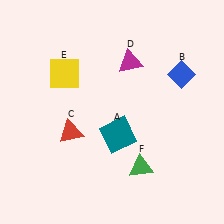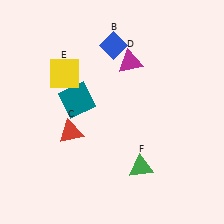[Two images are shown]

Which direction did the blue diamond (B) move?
The blue diamond (B) moved left.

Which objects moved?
The objects that moved are: the teal square (A), the blue diamond (B).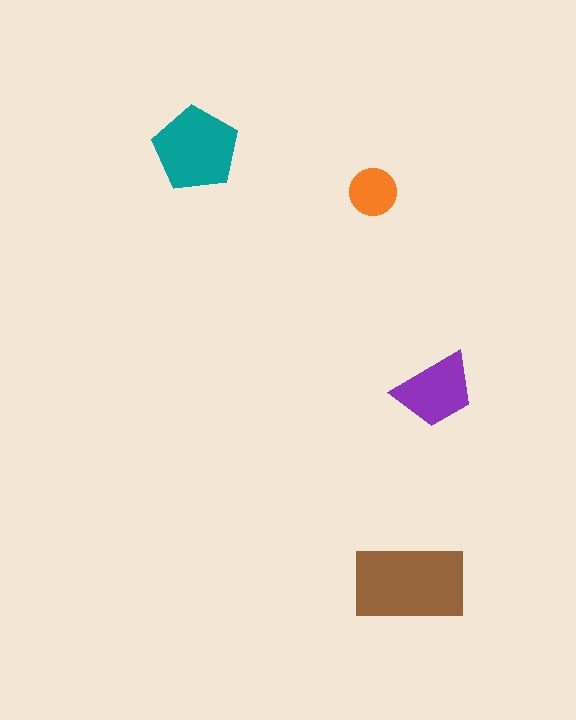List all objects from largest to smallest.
The brown rectangle, the teal pentagon, the purple trapezoid, the orange circle.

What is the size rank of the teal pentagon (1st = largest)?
2nd.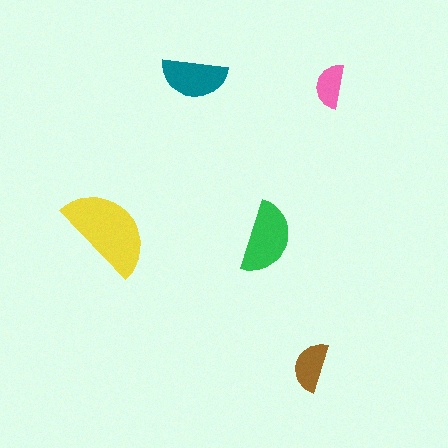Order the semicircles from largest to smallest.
the yellow one, the green one, the teal one, the brown one, the pink one.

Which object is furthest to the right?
The pink semicircle is rightmost.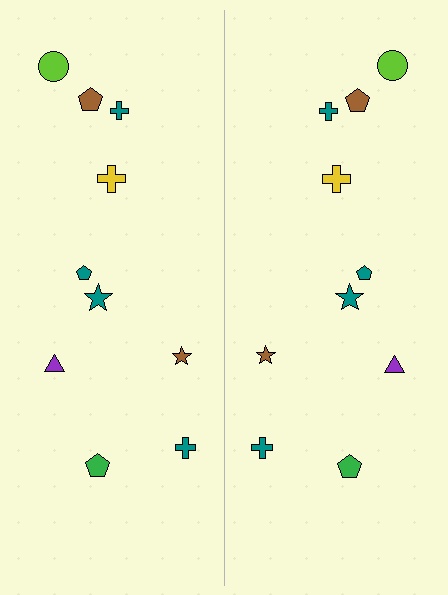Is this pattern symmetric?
Yes, this pattern has bilateral (reflection) symmetry.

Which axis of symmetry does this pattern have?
The pattern has a vertical axis of symmetry running through the center of the image.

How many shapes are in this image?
There are 20 shapes in this image.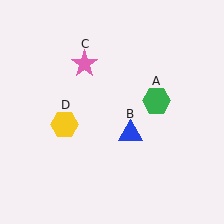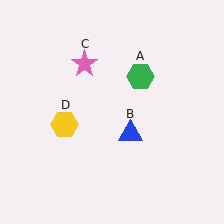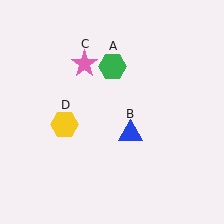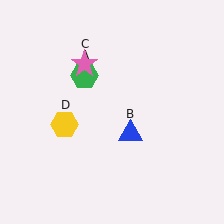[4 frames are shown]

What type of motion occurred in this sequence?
The green hexagon (object A) rotated counterclockwise around the center of the scene.